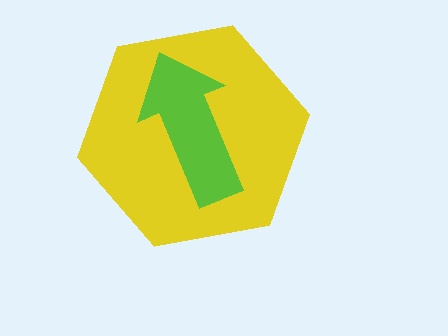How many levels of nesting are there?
2.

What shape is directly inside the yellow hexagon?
The lime arrow.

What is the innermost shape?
The lime arrow.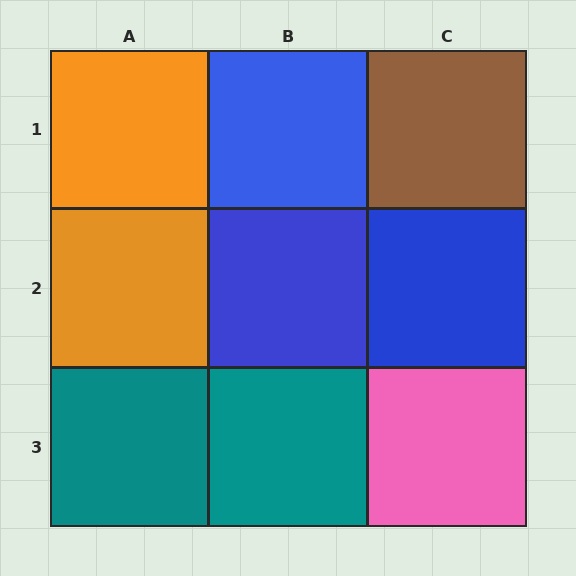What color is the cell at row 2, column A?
Orange.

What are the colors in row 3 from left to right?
Teal, teal, pink.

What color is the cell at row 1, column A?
Orange.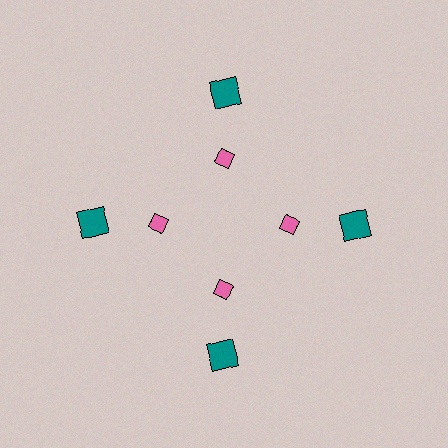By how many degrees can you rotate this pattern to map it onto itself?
The pattern maps onto itself every 90 degrees of rotation.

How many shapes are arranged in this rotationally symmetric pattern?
There are 8 shapes, arranged in 4 groups of 2.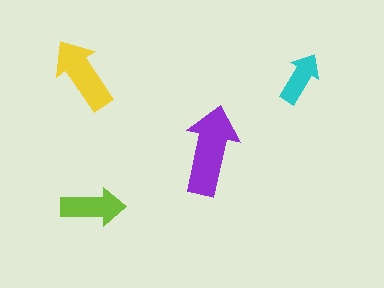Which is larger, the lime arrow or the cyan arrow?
The lime one.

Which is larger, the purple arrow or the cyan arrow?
The purple one.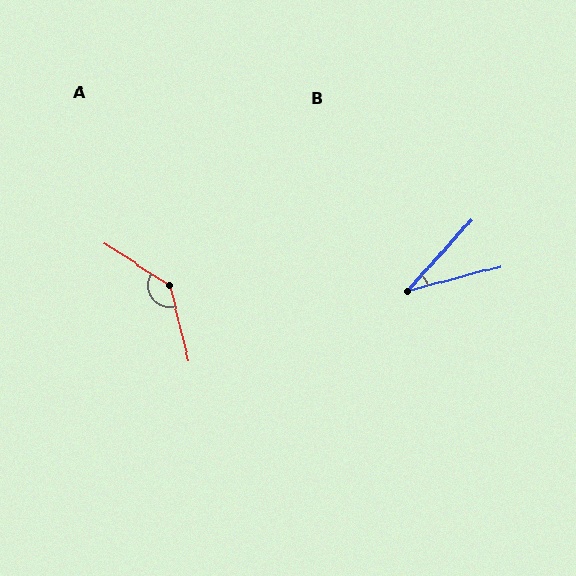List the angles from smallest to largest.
B (33°), A (137°).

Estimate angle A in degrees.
Approximately 137 degrees.